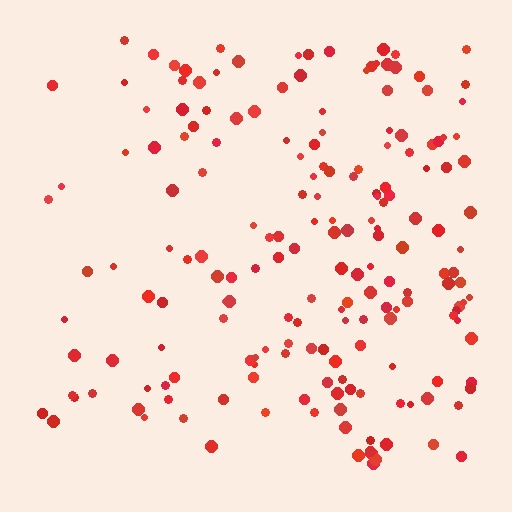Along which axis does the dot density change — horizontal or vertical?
Horizontal.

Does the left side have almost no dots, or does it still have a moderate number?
Still a moderate number, just noticeably fewer than the right.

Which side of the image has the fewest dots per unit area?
The left.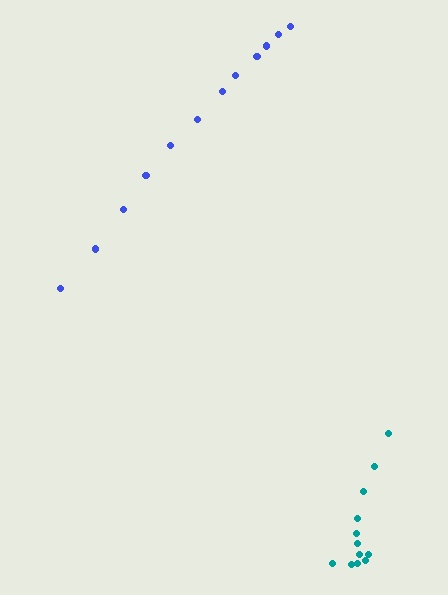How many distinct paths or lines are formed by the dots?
There are 2 distinct paths.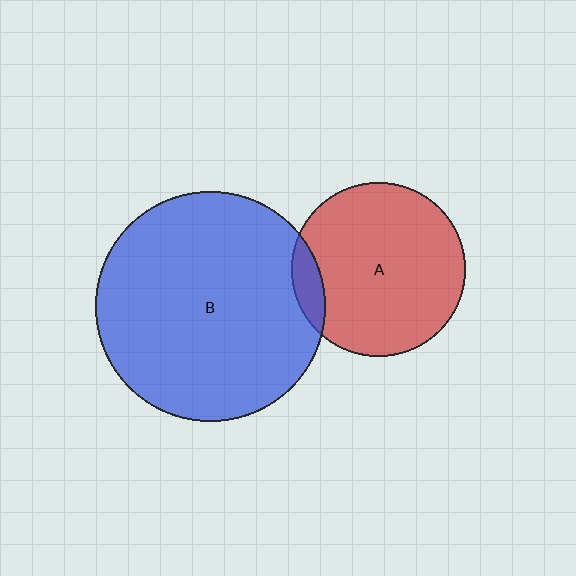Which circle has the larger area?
Circle B (blue).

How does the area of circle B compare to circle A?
Approximately 1.7 times.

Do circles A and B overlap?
Yes.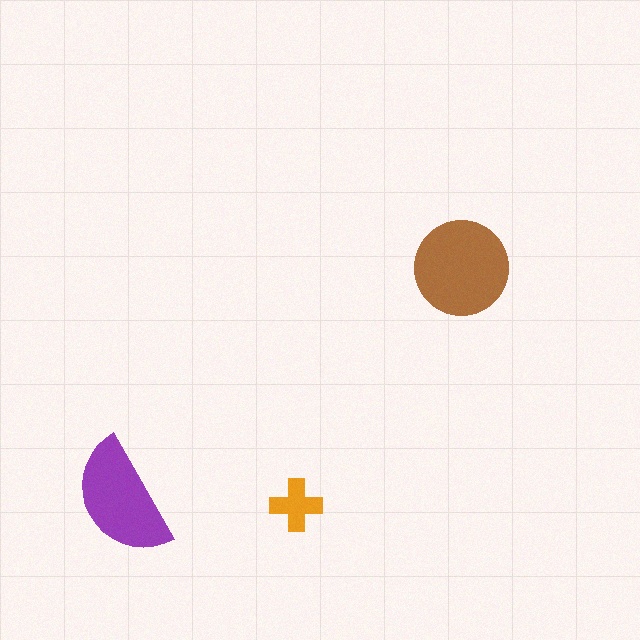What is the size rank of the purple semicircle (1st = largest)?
2nd.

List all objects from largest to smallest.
The brown circle, the purple semicircle, the orange cross.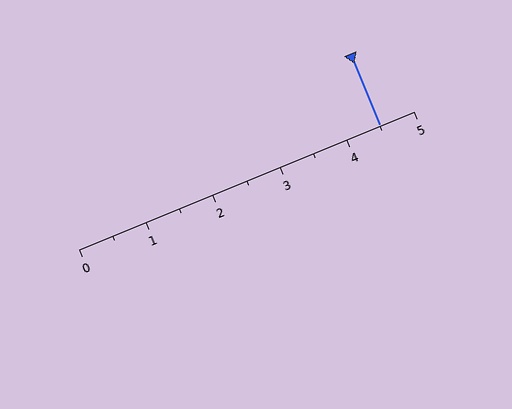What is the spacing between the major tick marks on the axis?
The major ticks are spaced 1 apart.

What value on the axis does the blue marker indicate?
The marker indicates approximately 4.5.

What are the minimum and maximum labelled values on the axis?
The axis runs from 0 to 5.